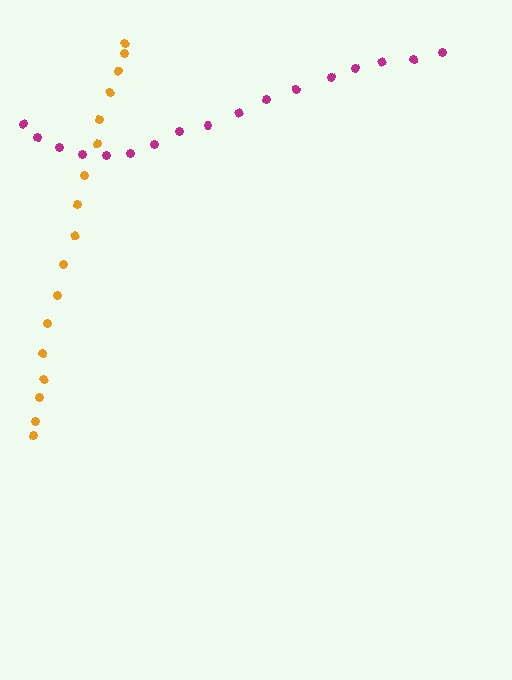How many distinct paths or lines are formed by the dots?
There are 2 distinct paths.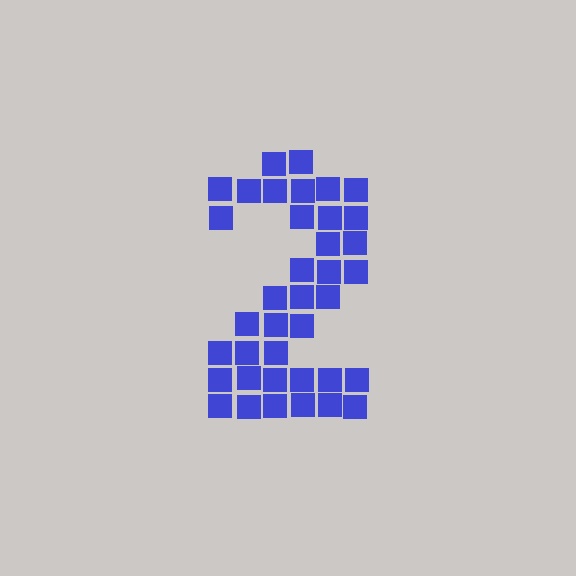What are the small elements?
The small elements are squares.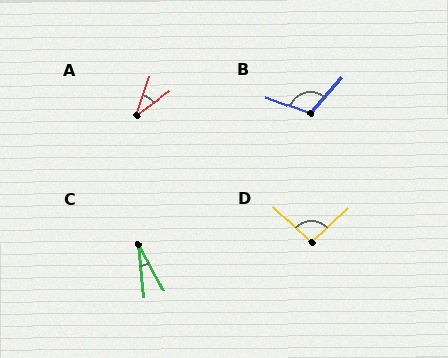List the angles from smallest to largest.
C (23°), A (35°), D (93°), B (111°).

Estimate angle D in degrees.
Approximately 93 degrees.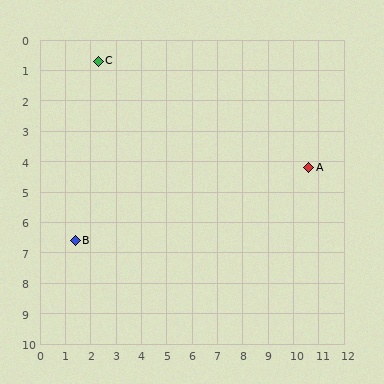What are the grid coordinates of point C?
Point C is at approximately (2.3, 0.7).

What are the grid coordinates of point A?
Point A is at approximately (10.6, 4.2).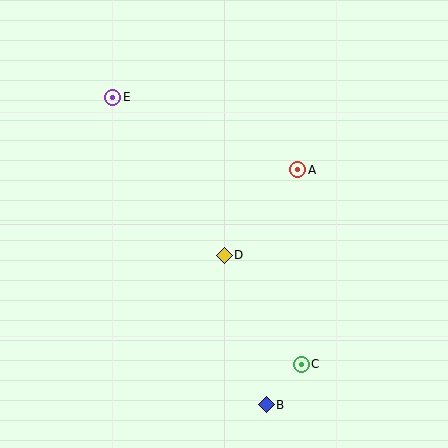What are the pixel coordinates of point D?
Point D is at (224, 255).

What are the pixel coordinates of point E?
Point E is at (113, 97).